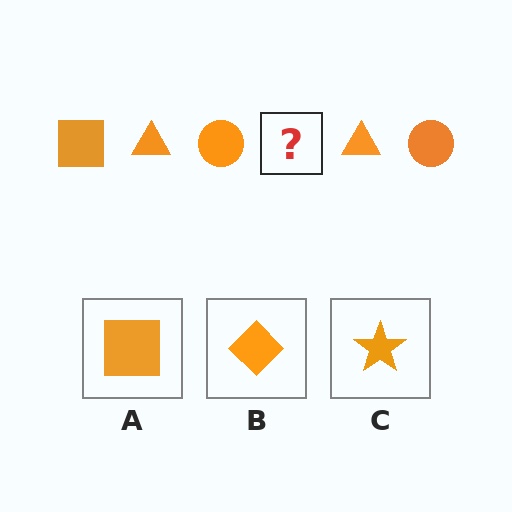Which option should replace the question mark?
Option A.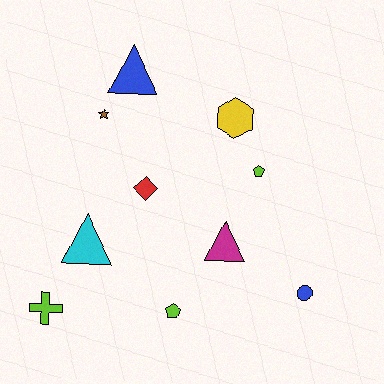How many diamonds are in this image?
There is 1 diamond.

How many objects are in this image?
There are 10 objects.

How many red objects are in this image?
There is 1 red object.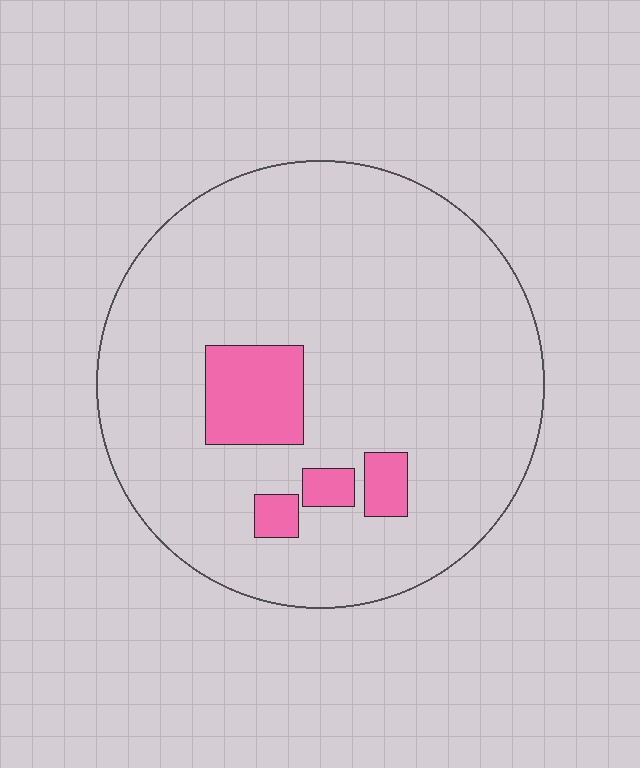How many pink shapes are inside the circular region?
4.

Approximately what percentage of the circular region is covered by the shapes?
Approximately 10%.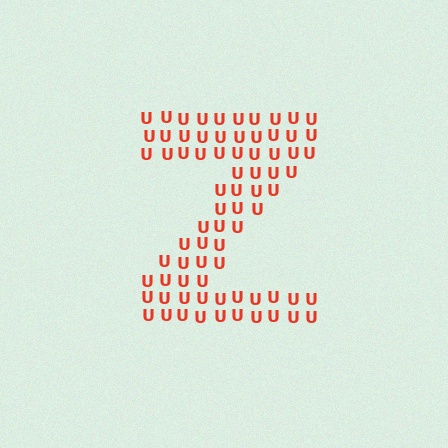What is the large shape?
The large shape is the letter Z.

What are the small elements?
The small elements are letter U's.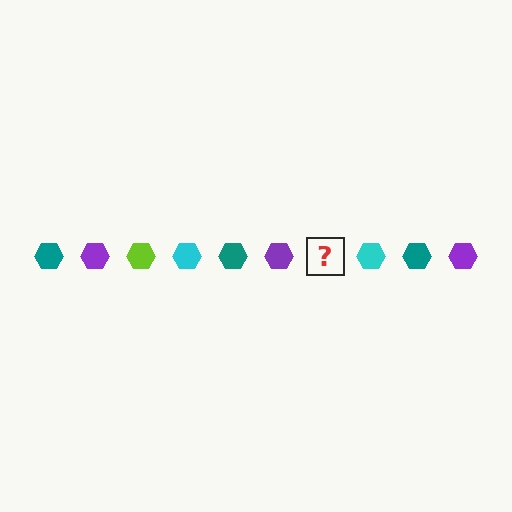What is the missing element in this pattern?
The missing element is a lime hexagon.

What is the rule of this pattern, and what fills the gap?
The rule is that the pattern cycles through teal, purple, lime, cyan hexagons. The gap should be filled with a lime hexagon.